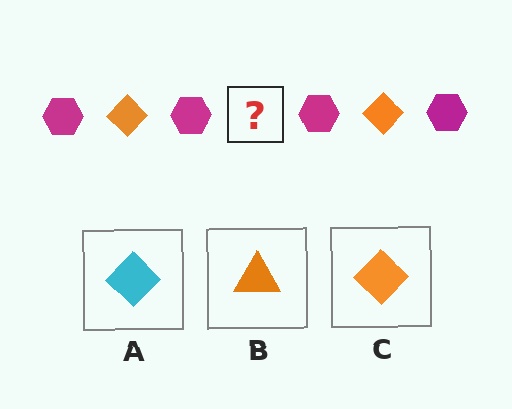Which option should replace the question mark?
Option C.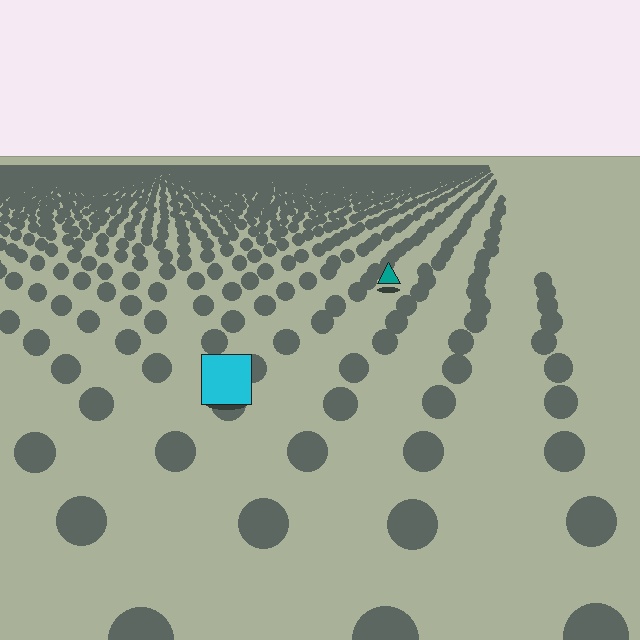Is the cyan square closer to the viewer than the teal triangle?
Yes. The cyan square is closer — you can tell from the texture gradient: the ground texture is coarser near it.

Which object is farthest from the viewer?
The teal triangle is farthest from the viewer. It appears smaller and the ground texture around it is denser.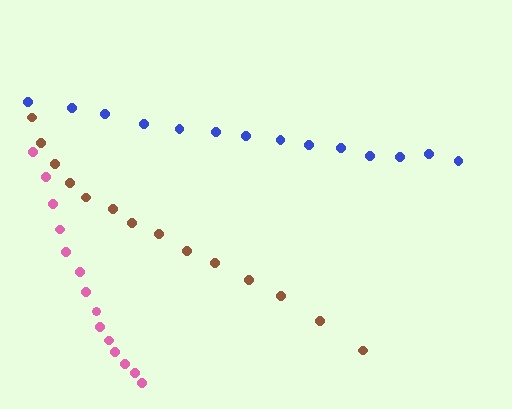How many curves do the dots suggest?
There are 3 distinct paths.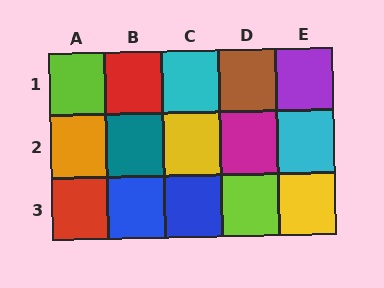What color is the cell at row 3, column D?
Lime.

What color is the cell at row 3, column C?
Blue.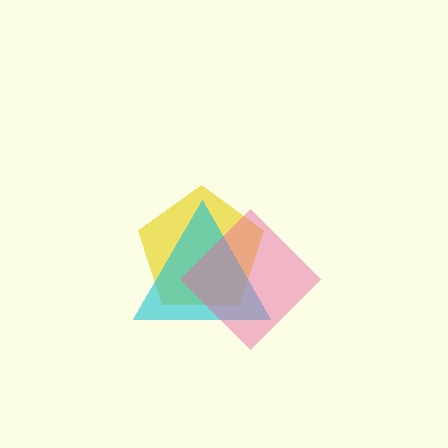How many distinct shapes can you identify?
There are 3 distinct shapes: a yellow pentagon, a cyan triangle, a pink diamond.